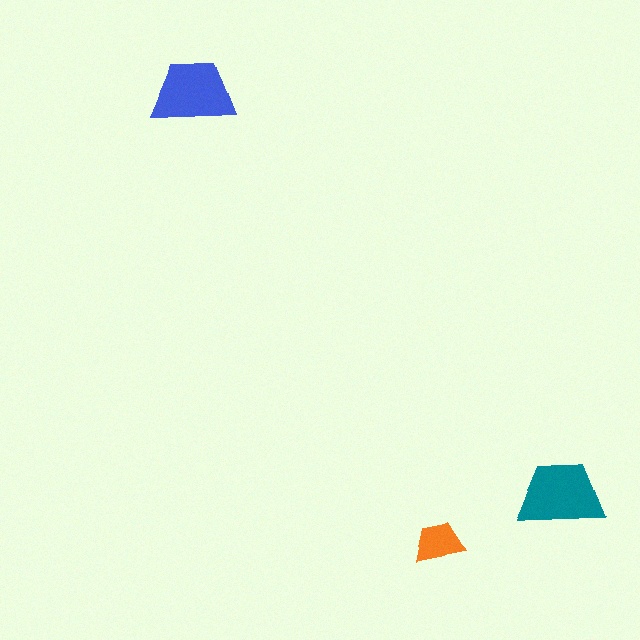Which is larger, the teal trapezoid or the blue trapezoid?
The teal one.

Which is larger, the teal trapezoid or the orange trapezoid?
The teal one.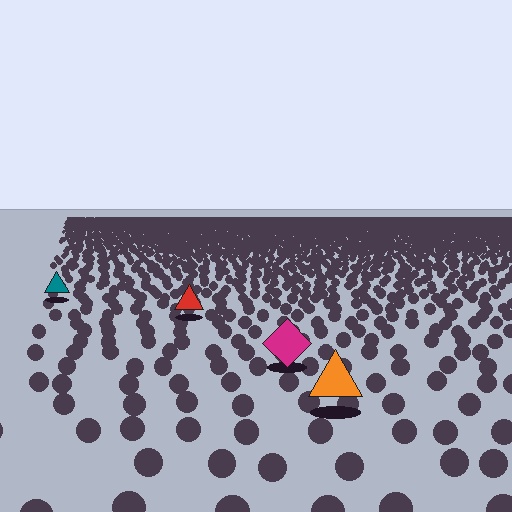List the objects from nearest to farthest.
From nearest to farthest: the orange triangle, the magenta diamond, the red triangle, the teal triangle.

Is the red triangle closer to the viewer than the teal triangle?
Yes. The red triangle is closer — you can tell from the texture gradient: the ground texture is coarser near it.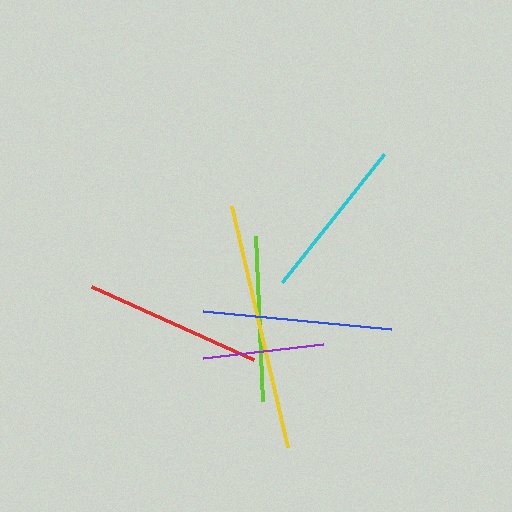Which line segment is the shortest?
The purple line is the shortest at approximately 121 pixels.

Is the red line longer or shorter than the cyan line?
The red line is longer than the cyan line.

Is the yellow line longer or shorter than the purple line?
The yellow line is longer than the purple line.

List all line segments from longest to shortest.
From longest to shortest: yellow, blue, red, lime, cyan, purple.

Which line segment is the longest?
The yellow line is the longest at approximately 247 pixels.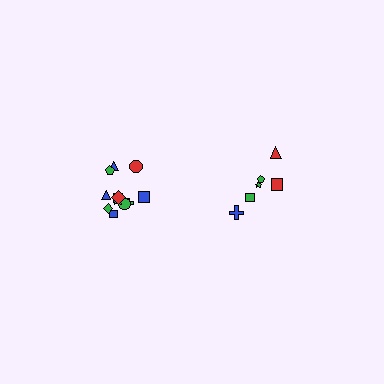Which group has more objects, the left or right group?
The left group.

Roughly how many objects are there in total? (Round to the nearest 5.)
Roughly 20 objects in total.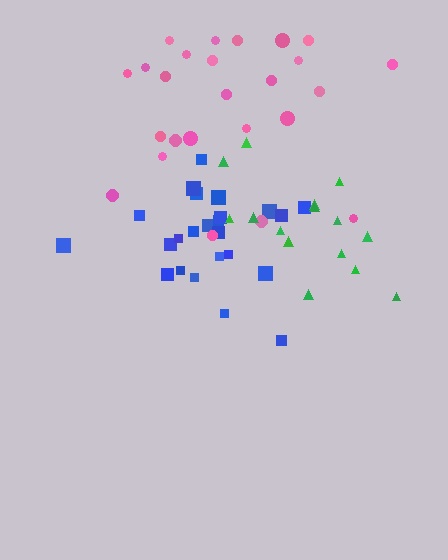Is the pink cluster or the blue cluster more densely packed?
Blue.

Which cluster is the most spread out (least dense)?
Green.